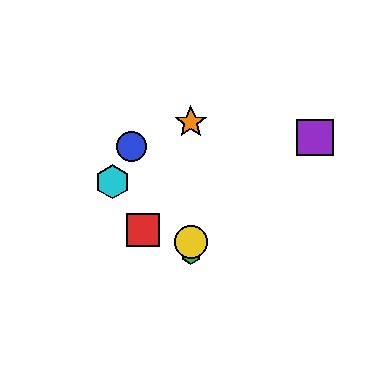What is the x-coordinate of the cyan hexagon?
The cyan hexagon is at x≈113.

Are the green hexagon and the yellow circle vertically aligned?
Yes, both are at x≈191.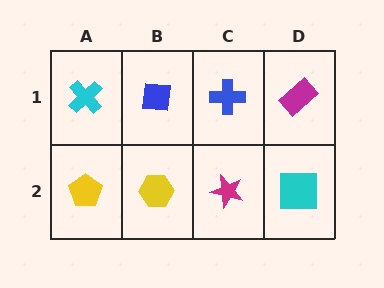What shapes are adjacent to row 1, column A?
A yellow pentagon (row 2, column A), a blue square (row 1, column B).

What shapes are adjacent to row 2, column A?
A cyan cross (row 1, column A), a yellow hexagon (row 2, column B).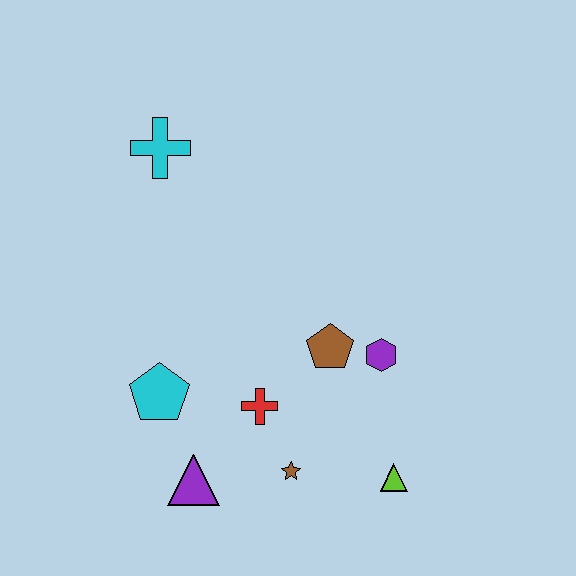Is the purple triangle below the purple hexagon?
Yes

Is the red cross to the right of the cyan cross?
Yes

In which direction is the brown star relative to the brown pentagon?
The brown star is below the brown pentagon.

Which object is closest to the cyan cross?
The cyan pentagon is closest to the cyan cross.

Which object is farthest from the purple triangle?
The cyan cross is farthest from the purple triangle.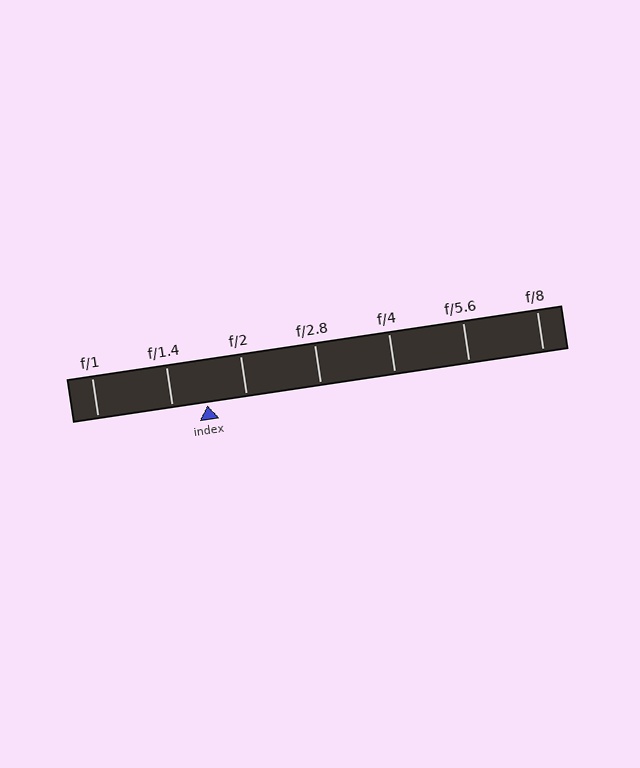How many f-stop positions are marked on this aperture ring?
There are 7 f-stop positions marked.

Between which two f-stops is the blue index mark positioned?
The index mark is between f/1.4 and f/2.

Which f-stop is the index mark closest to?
The index mark is closest to f/1.4.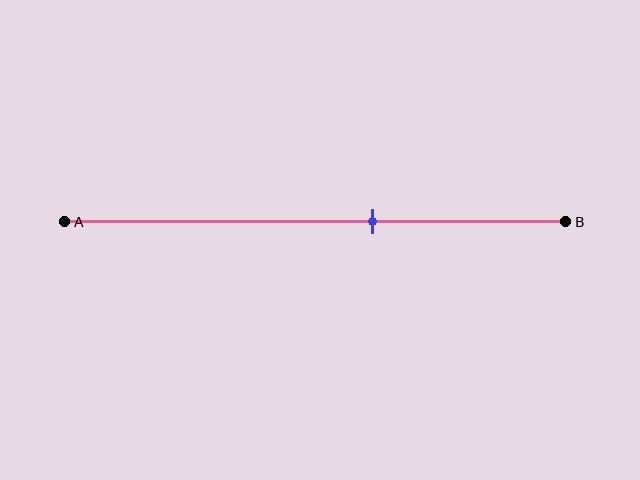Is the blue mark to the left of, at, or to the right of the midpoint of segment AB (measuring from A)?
The blue mark is to the right of the midpoint of segment AB.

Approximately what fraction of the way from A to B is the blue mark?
The blue mark is approximately 60% of the way from A to B.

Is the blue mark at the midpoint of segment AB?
No, the mark is at about 60% from A, not at the 50% midpoint.